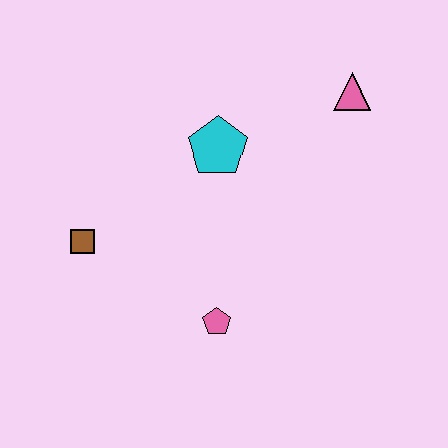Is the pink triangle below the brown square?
No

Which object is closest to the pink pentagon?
The brown square is closest to the pink pentagon.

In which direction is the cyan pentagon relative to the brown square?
The cyan pentagon is to the right of the brown square.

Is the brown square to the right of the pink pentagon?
No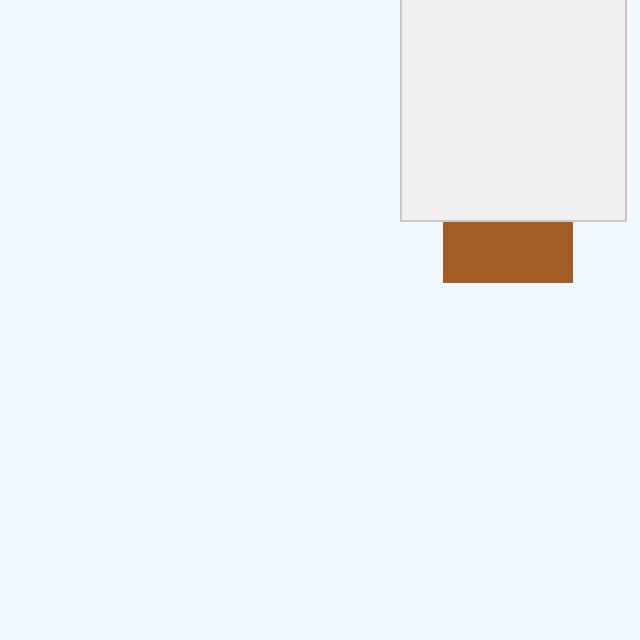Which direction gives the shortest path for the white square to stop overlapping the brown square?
Moving up gives the shortest separation.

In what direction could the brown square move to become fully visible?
The brown square could move down. That would shift it out from behind the white square entirely.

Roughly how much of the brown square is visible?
About half of it is visible (roughly 48%).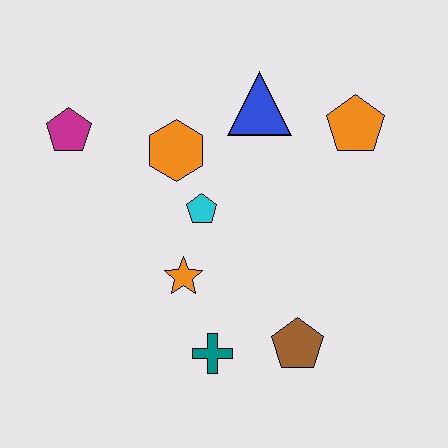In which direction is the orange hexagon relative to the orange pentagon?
The orange hexagon is to the left of the orange pentagon.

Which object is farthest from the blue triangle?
The teal cross is farthest from the blue triangle.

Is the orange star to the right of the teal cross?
No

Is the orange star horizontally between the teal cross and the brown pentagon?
No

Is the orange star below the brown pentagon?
No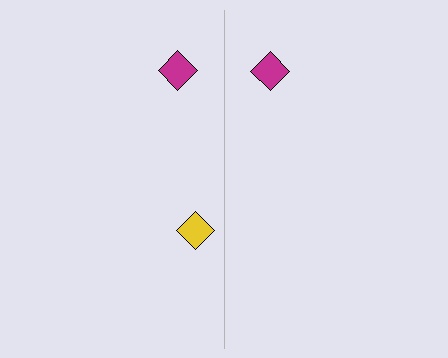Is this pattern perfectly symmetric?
No, the pattern is not perfectly symmetric. A yellow diamond is missing from the right side.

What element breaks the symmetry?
A yellow diamond is missing from the right side.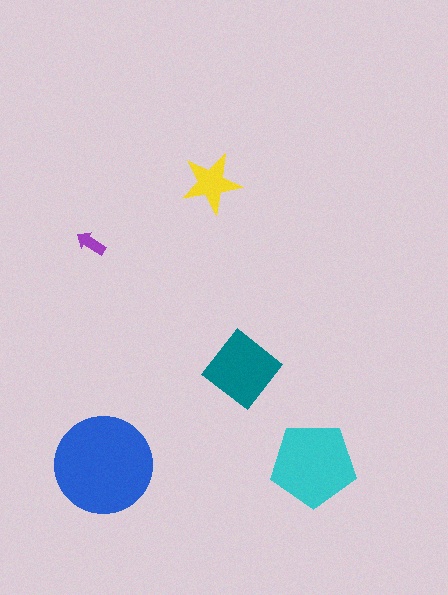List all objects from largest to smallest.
The blue circle, the cyan pentagon, the teal diamond, the yellow star, the purple arrow.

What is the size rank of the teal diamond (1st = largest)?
3rd.